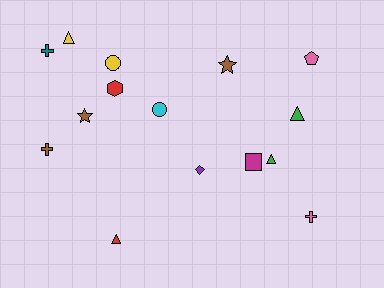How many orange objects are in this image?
There are no orange objects.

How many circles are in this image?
There are 2 circles.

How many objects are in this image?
There are 15 objects.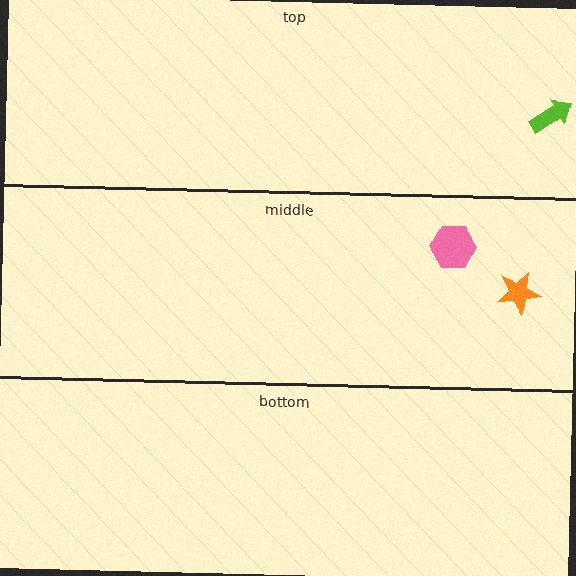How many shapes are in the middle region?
2.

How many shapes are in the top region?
1.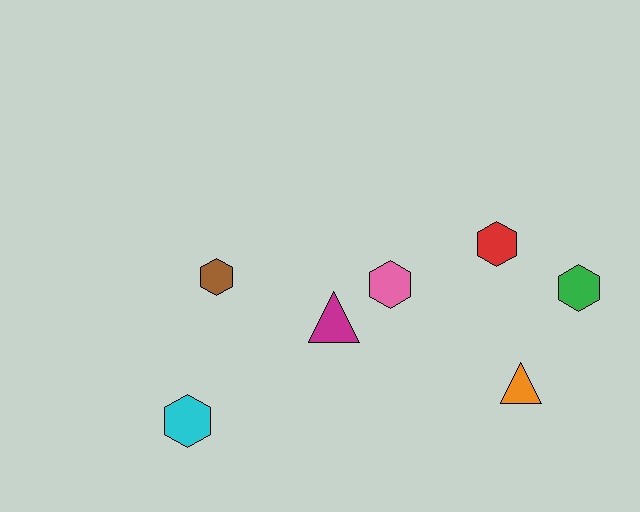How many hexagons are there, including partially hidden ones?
There are 5 hexagons.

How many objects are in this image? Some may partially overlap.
There are 7 objects.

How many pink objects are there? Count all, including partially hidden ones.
There is 1 pink object.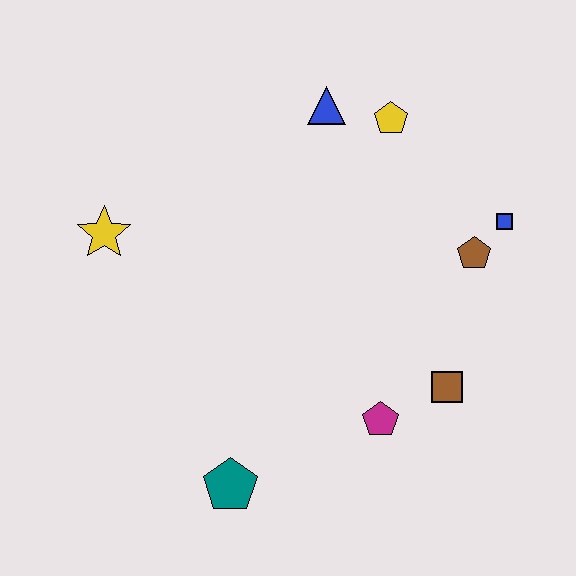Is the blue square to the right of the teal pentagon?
Yes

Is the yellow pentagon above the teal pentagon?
Yes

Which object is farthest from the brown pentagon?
The yellow star is farthest from the brown pentagon.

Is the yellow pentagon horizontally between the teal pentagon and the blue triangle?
No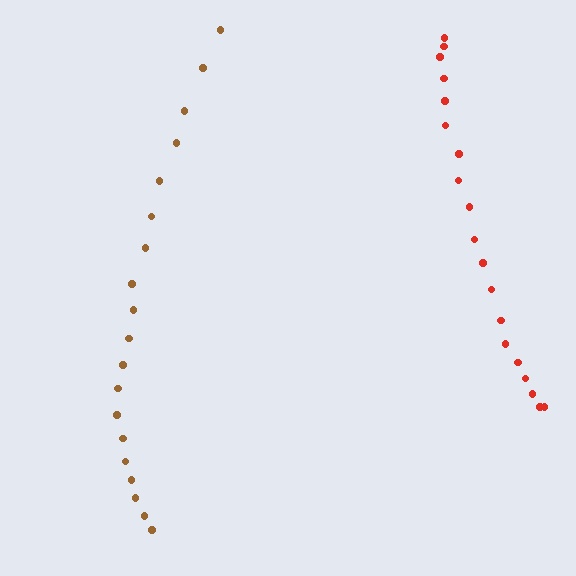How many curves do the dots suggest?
There are 2 distinct paths.